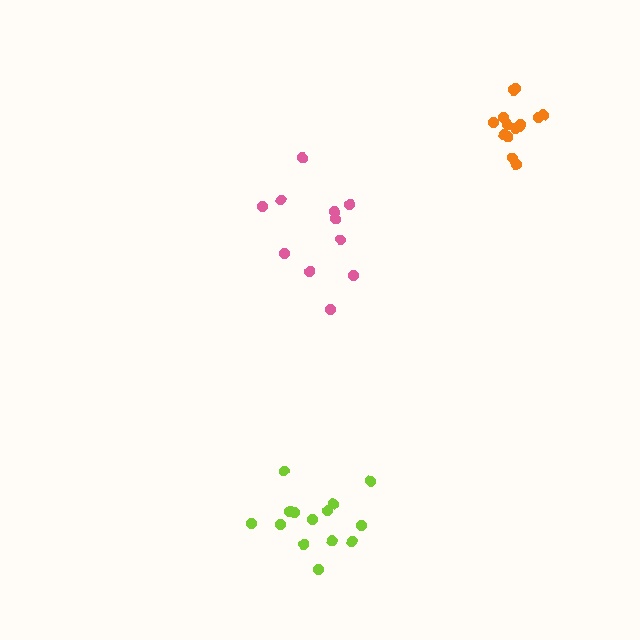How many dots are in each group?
Group 1: 14 dots, Group 2: 11 dots, Group 3: 14 dots (39 total).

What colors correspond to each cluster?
The clusters are colored: lime, pink, orange.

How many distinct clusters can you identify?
There are 3 distinct clusters.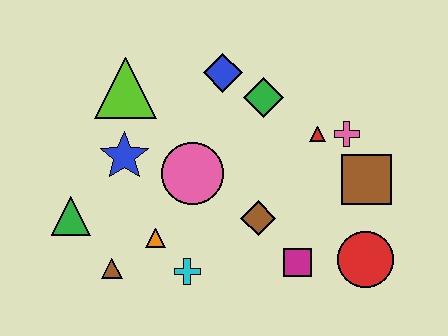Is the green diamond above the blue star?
Yes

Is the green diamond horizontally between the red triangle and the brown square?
No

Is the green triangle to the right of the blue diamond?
No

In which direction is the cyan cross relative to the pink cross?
The cyan cross is to the left of the pink cross.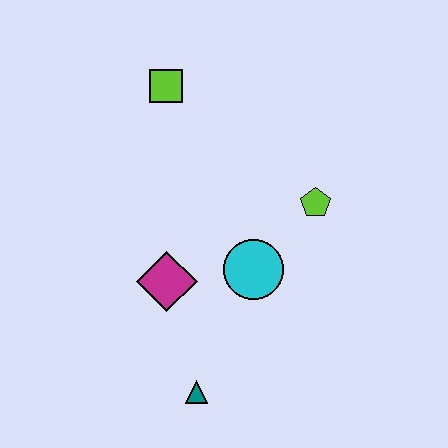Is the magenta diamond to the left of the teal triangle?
Yes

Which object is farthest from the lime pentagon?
The teal triangle is farthest from the lime pentagon.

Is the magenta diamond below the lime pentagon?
Yes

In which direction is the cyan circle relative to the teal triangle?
The cyan circle is above the teal triangle.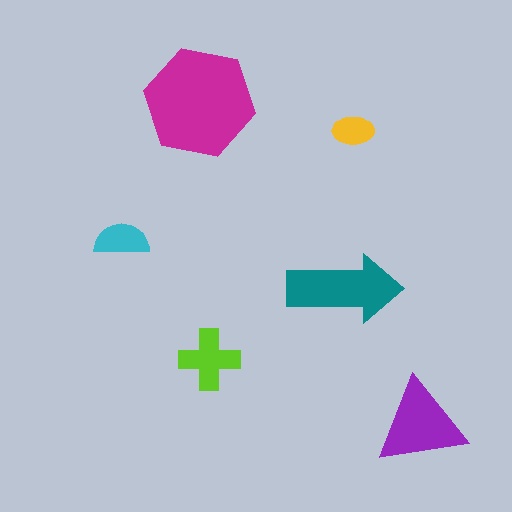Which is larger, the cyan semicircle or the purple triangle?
The purple triangle.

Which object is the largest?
The magenta hexagon.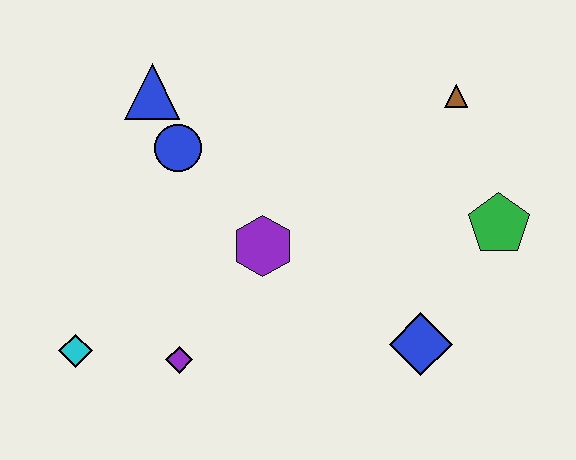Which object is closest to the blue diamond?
The green pentagon is closest to the blue diamond.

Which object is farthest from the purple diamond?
The brown triangle is farthest from the purple diamond.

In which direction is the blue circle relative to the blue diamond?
The blue circle is to the left of the blue diamond.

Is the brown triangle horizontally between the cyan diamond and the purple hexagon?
No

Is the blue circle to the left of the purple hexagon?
Yes